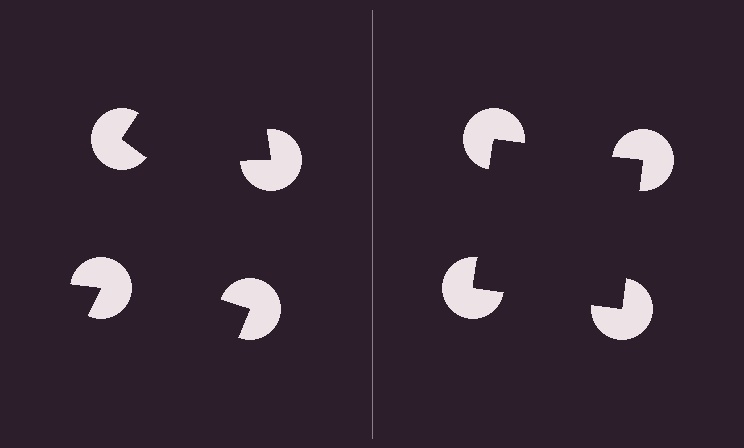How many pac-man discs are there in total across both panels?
8 — 4 on each side.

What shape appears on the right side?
An illusory square.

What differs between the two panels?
The pac-man discs are positioned identically on both sides; only the wedge orientations differ. On the right they align to a square; on the left they are misaligned.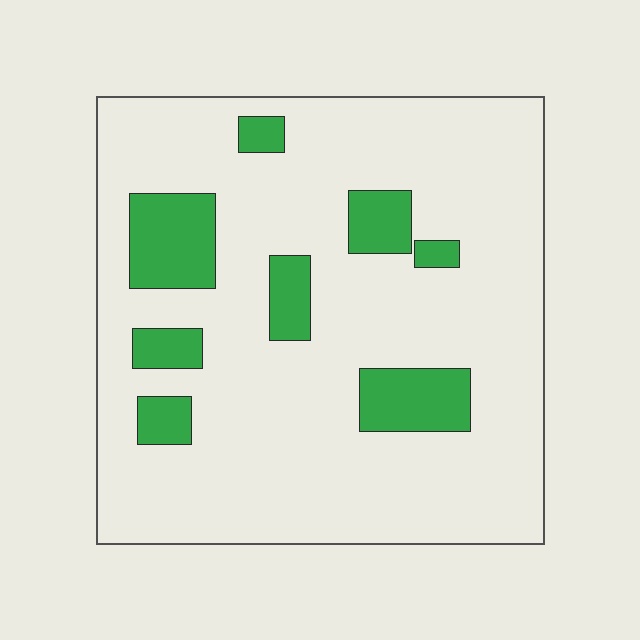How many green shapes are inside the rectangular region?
8.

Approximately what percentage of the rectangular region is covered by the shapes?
Approximately 15%.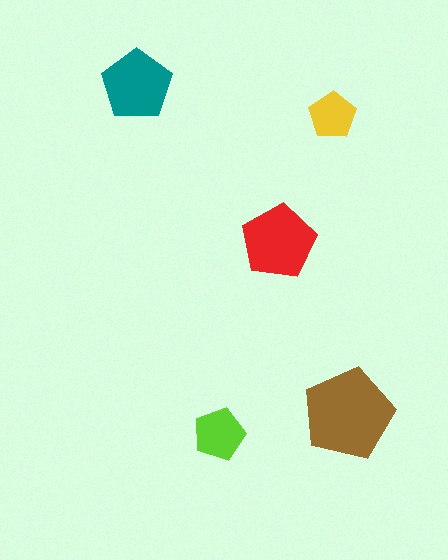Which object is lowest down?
The lime pentagon is bottommost.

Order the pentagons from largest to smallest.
the brown one, the red one, the teal one, the lime one, the yellow one.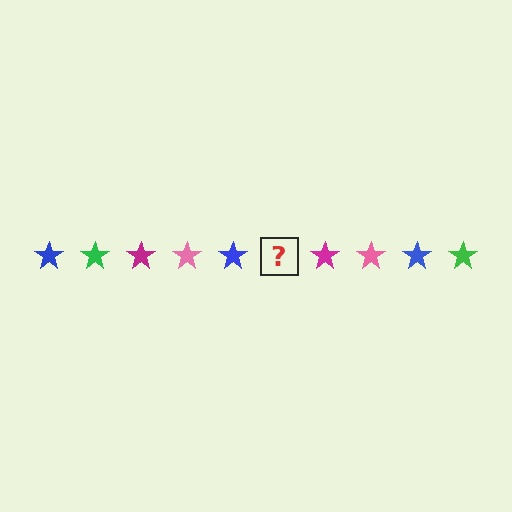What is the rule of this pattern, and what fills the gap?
The rule is that the pattern cycles through blue, green, magenta, pink stars. The gap should be filled with a green star.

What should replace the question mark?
The question mark should be replaced with a green star.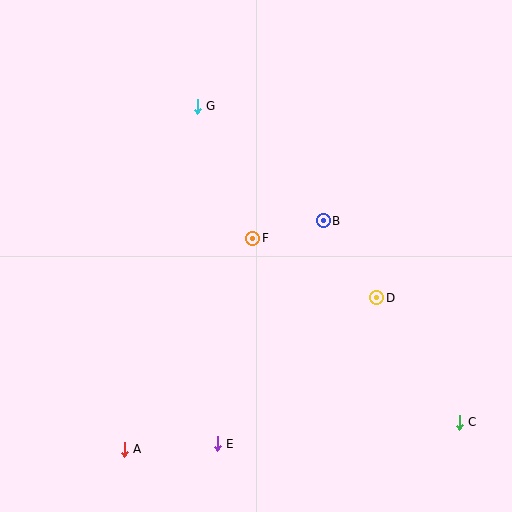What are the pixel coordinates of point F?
Point F is at (253, 238).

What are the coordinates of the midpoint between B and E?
The midpoint between B and E is at (270, 332).